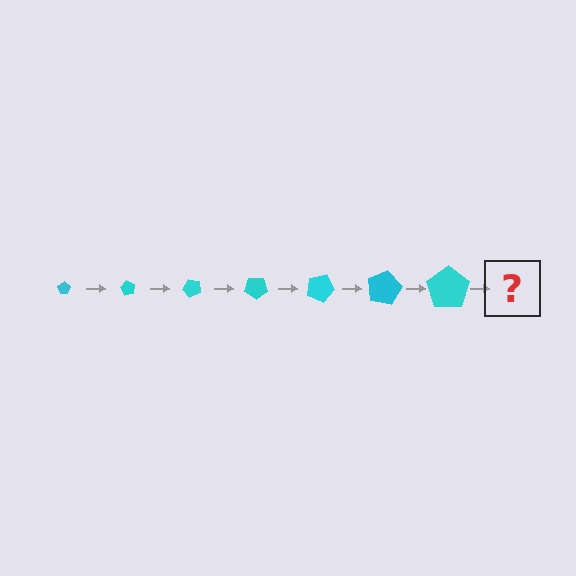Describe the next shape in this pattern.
It should be a pentagon, larger than the previous one and rotated 420 degrees from the start.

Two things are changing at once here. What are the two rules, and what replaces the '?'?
The two rules are that the pentagon grows larger each step and it rotates 60 degrees each step. The '?' should be a pentagon, larger than the previous one and rotated 420 degrees from the start.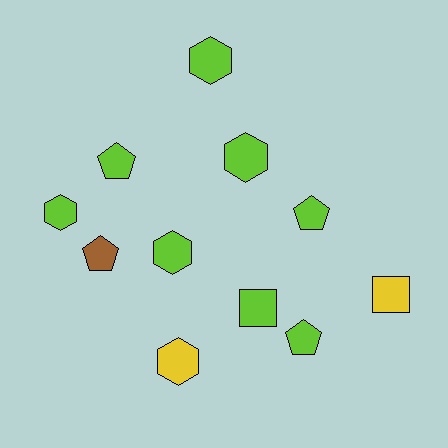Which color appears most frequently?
Lime, with 8 objects.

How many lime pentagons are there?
There are 3 lime pentagons.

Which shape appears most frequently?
Hexagon, with 5 objects.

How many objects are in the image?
There are 11 objects.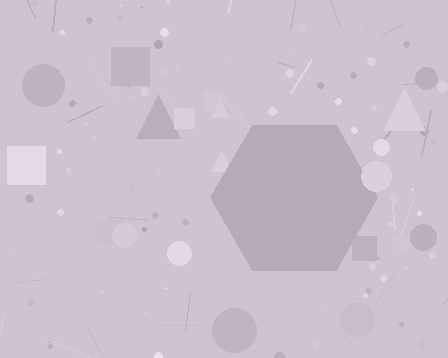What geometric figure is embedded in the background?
A hexagon is embedded in the background.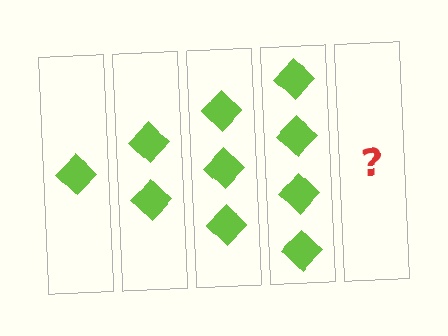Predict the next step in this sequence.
The next step is 5 diamonds.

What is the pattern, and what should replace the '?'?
The pattern is that each step adds one more diamond. The '?' should be 5 diamonds.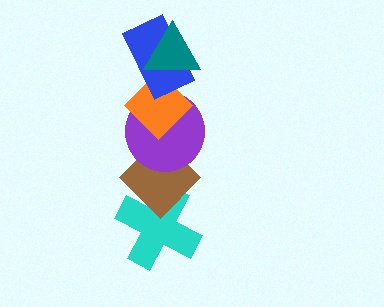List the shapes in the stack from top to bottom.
From top to bottom: the teal triangle, the blue rectangle, the orange diamond, the purple circle, the brown diamond, the cyan cross.